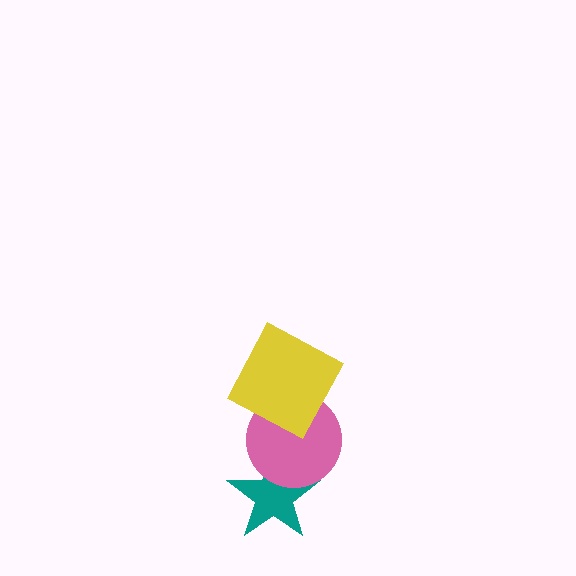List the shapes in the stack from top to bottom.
From top to bottom: the yellow square, the pink circle, the teal star.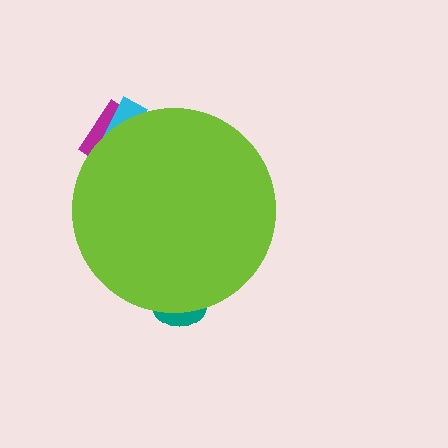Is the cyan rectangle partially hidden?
Yes, the cyan rectangle is partially hidden behind the lime circle.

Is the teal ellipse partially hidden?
Yes, the teal ellipse is partially hidden behind the lime circle.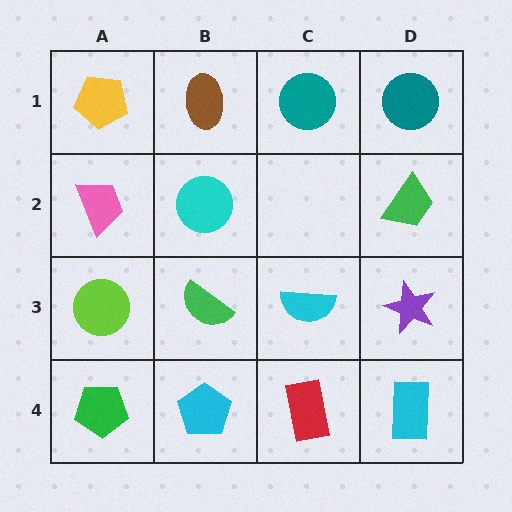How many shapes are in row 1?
4 shapes.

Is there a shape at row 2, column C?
No, that cell is empty.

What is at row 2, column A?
A pink trapezoid.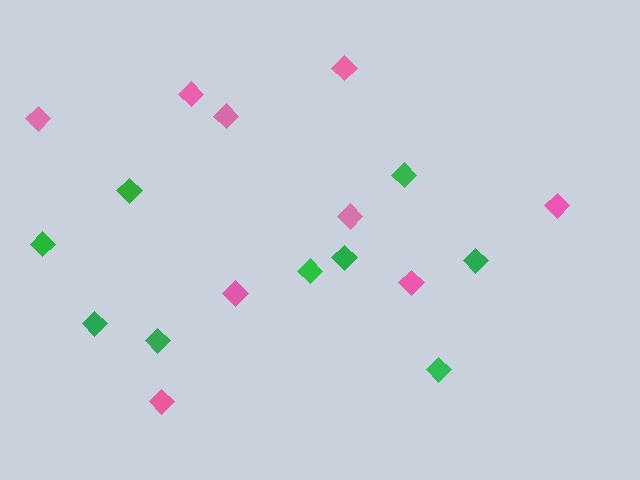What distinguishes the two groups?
There are 2 groups: one group of green diamonds (9) and one group of pink diamonds (9).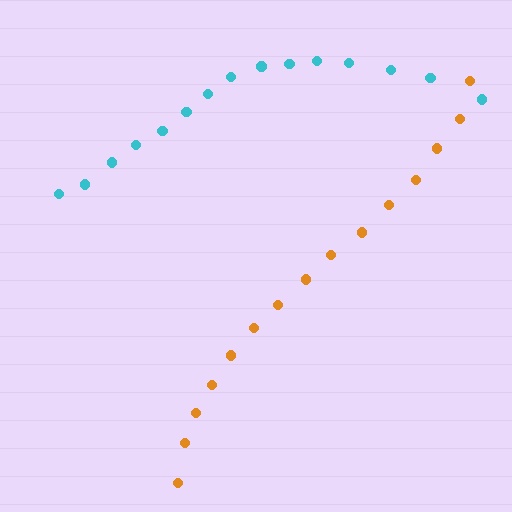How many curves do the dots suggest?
There are 2 distinct paths.